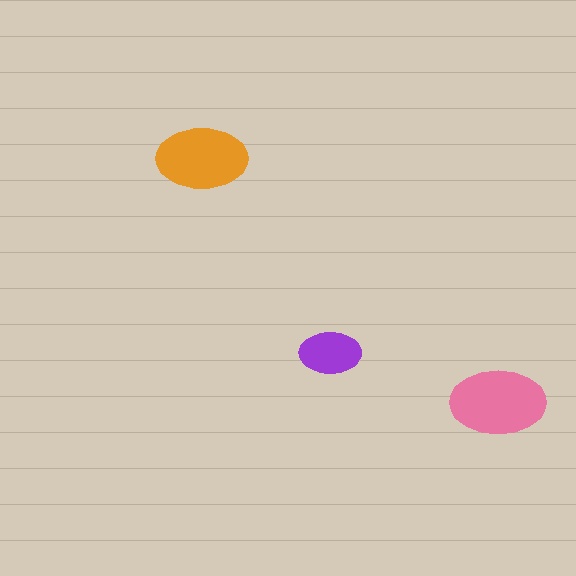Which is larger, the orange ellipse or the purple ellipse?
The orange one.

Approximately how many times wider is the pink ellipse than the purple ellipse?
About 1.5 times wider.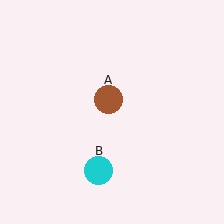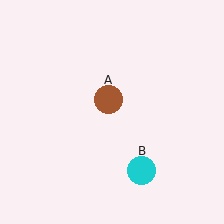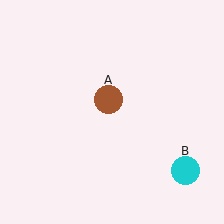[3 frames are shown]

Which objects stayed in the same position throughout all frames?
Brown circle (object A) remained stationary.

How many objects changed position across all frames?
1 object changed position: cyan circle (object B).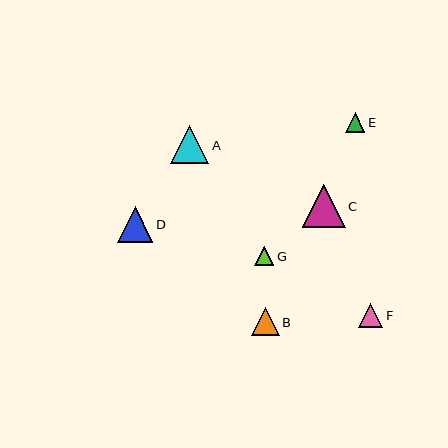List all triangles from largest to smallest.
From largest to smallest: C, A, D, B, F, E, G.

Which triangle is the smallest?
Triangle G is the smallest with a size of approximately 19 pixels.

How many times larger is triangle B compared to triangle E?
Triangle B is approximately 1.4 times the size of triangle E.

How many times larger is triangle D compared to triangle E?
Triangle D is approximately 1.8 times the size of triangle E.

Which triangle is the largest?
Triangle C is the largest with a size of approximately 43 pixels.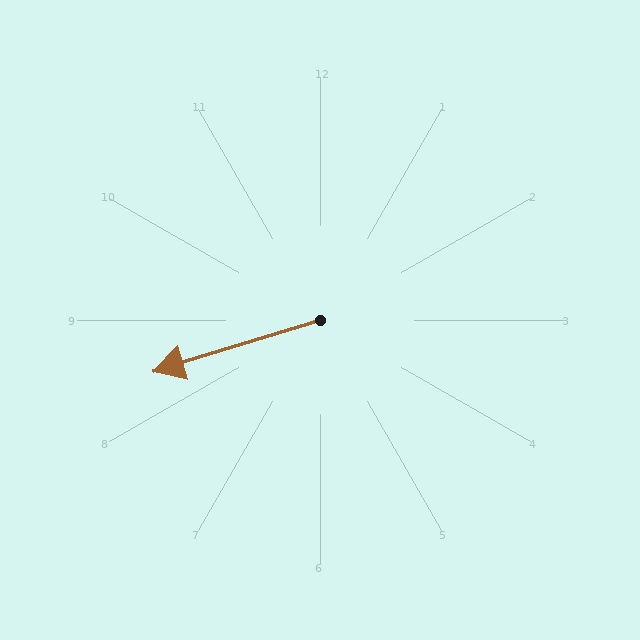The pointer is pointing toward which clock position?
Roughly 8 o'clock.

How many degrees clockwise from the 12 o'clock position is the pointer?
Approximately 253 degrees.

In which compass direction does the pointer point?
West.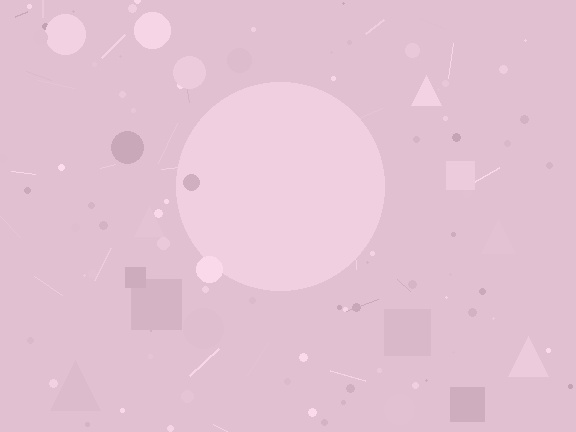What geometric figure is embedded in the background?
A circle is embedded in the background.